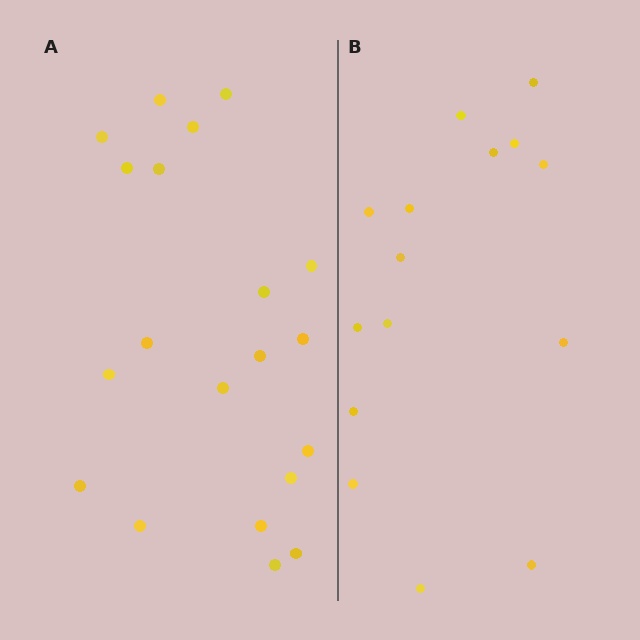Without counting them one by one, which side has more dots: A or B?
Region A (the left region) has more dots.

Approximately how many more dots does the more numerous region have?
Region A has about 5 more dots than region B.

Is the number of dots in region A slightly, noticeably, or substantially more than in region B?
Region A has noticeably more, but not dramatically so. The ratio is roughly 1.3 to 1.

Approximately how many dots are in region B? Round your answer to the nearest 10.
About 20 dots. (The exact count is 15, which rounds to 20.)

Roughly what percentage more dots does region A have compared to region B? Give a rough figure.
About 35% more.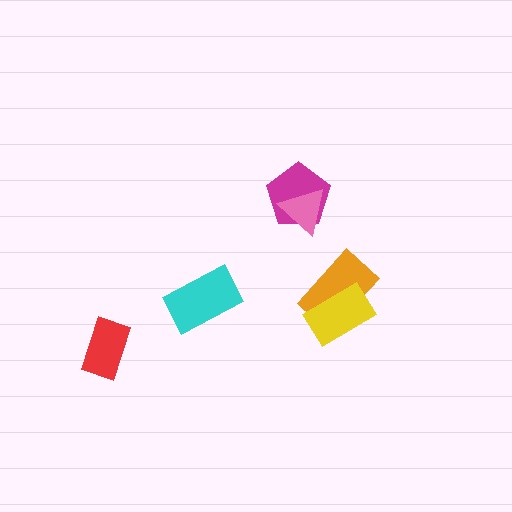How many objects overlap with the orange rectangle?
1 object overlaps with the orange rectangle.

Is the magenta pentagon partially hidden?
Yes, it is partially covered by another shape.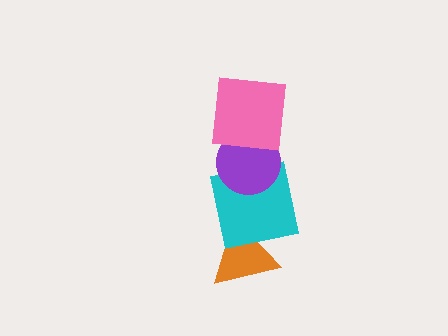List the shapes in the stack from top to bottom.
From top to bottom: the pink square, the purple circle, the cyan square, the orange triangle.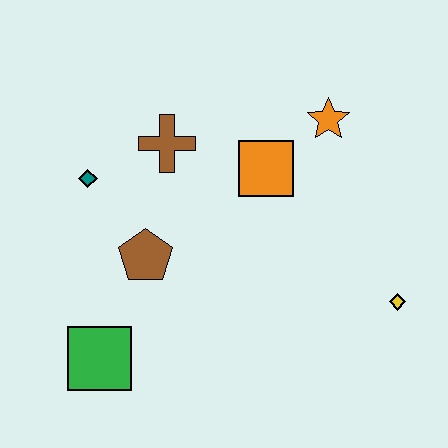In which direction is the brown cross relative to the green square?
The brown cross is above the green square.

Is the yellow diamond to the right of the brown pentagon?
Yes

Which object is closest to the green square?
The brown pentagon is closest to the green square.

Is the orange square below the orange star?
Yes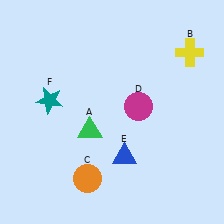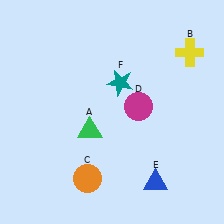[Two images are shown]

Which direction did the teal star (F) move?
The teal star (F) moved right.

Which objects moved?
The objects that moved are: the blue triangle (E), the teal star (F).